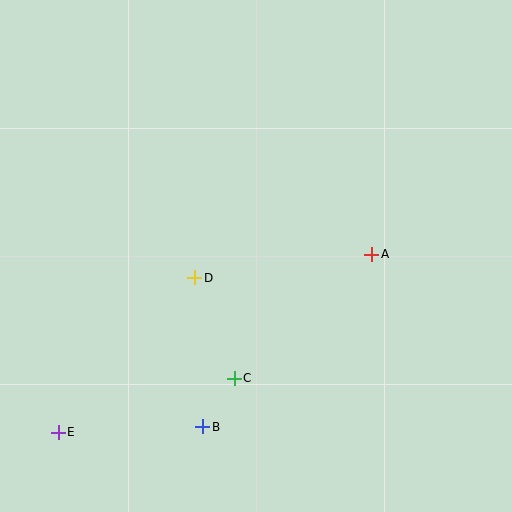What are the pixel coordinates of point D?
Point D is at (195, 278).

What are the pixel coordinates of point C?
Point C is at (234, 378).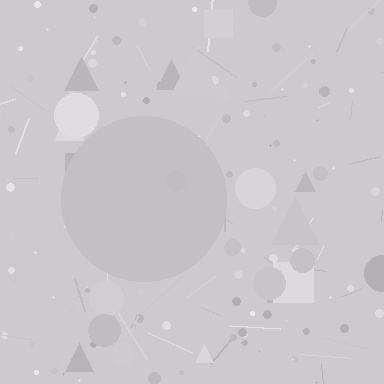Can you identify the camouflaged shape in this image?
The camouflaged shape is a circle.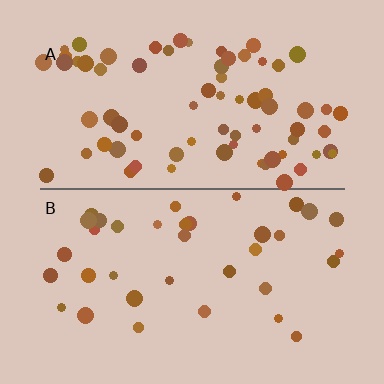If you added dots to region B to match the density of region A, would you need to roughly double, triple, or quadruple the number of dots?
Approximately double.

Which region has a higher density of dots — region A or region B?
A (the top).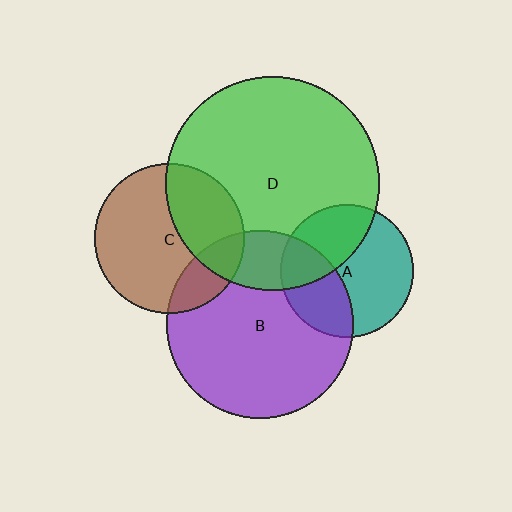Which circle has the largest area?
Circle D (green).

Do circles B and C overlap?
Yes.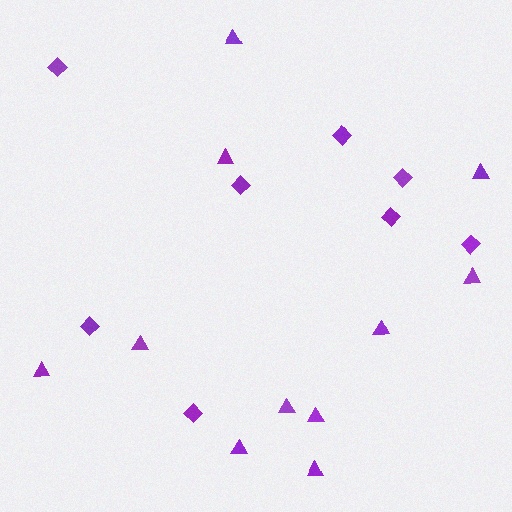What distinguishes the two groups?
There are 2 groups: one group of diamonds (8) and one group of triangles (11).